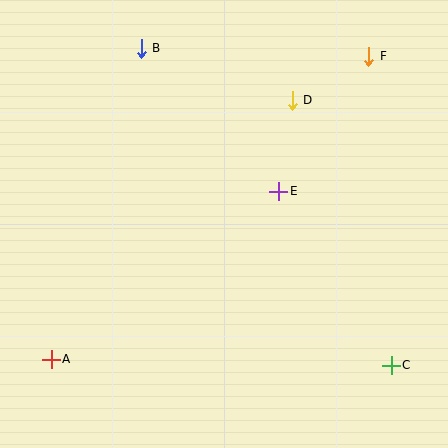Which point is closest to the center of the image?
Point E at (279, 191) is closest to the center.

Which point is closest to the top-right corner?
Point F is closest to the top-right corner.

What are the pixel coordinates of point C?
Point C is at (391, 365).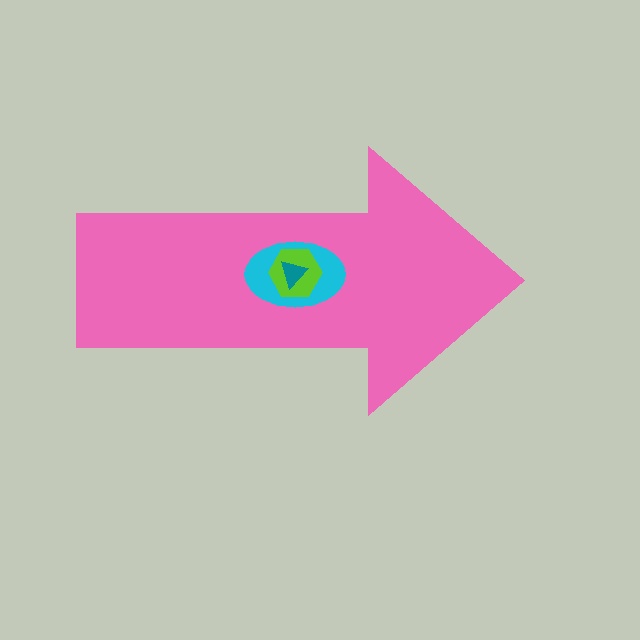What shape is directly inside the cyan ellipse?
The lime hexagon.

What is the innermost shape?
The teal triangle.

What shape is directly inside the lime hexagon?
The teal triangle.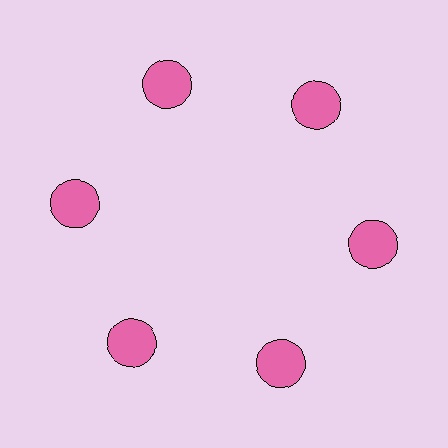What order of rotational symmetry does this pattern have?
This pattern has 6-fold rotational symmetry.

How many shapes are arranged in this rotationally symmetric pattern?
There are 6 shapes, arranged in 6 groups of 1.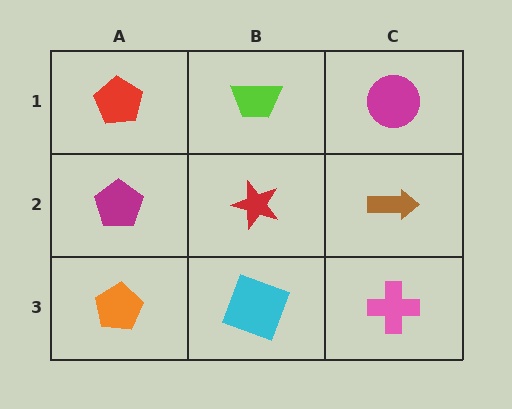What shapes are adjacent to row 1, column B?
A red star (row 2, column B), a red pentagon (row 1, column A), a magenta circle (row 1, column C).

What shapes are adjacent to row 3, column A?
A magenta pentagon (row 2, column A), a cyan square (row 3, column B).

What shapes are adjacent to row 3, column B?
A red star (row 2, column B), an orange pentagon (row 3, column A), a pink cross (row 3, column C).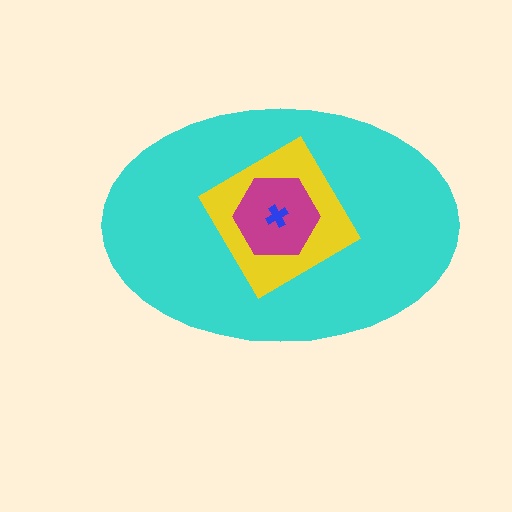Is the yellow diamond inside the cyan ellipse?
Yes.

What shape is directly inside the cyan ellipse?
The yellow diamond.